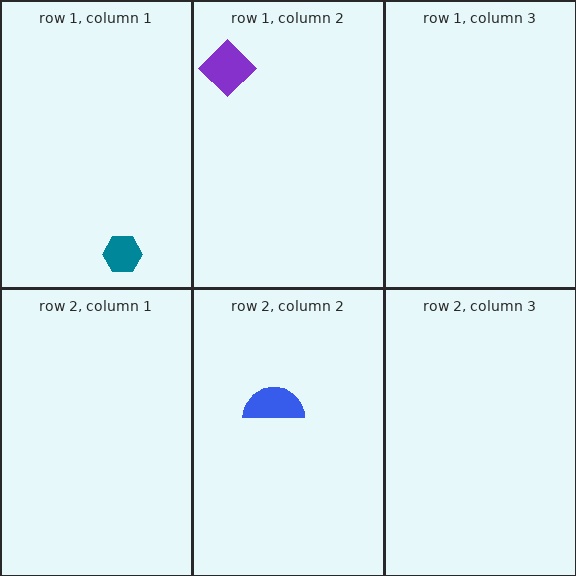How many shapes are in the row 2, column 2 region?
1.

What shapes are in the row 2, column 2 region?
The blue semicircle.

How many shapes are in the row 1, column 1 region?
1.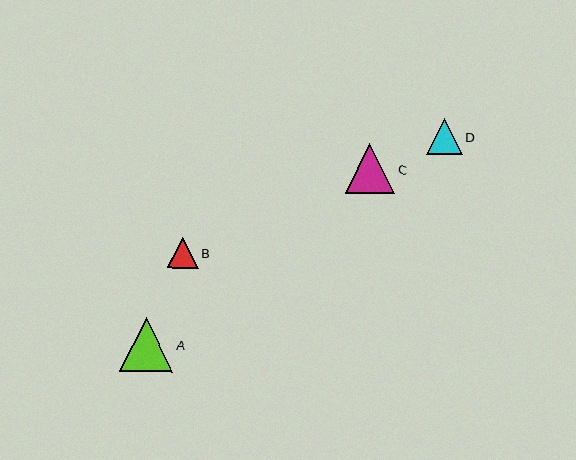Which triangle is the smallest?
Triangle B is the smallest with a size of approximately 31 pixels.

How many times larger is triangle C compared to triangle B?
Triangle C is approximately 1.6 times the size of triangle B.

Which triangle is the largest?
Triangle A is the largest with a size of approximately 53 pixels.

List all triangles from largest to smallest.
From largest to smallest: A, C, D, B.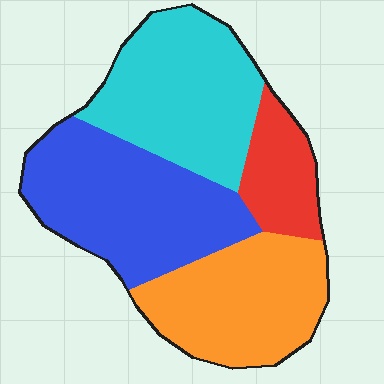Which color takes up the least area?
Red, at roughly 10%.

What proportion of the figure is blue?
Blue takes up about one third (1/3) of the figure.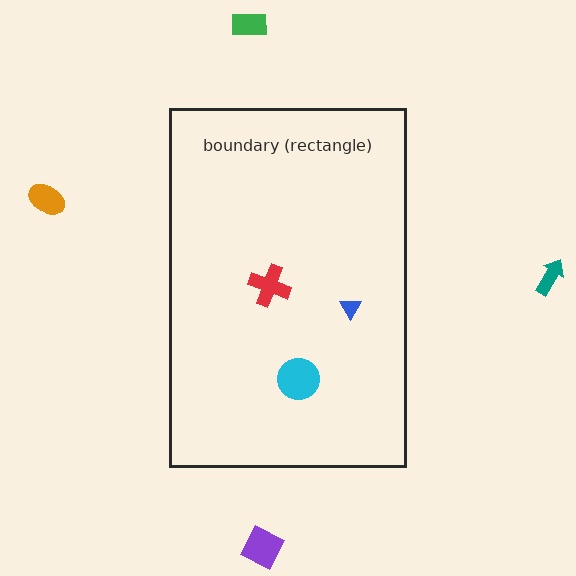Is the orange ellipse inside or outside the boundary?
Outside.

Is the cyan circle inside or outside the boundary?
Inside.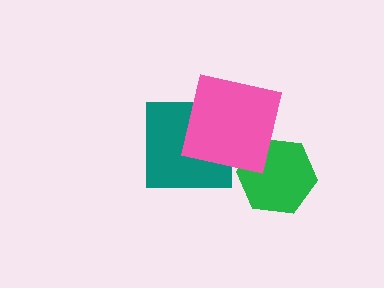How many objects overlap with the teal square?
1 object overlaps with the teal square.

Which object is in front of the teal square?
The pink square is in front of the teal square.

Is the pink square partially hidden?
No, no other shape covers it.